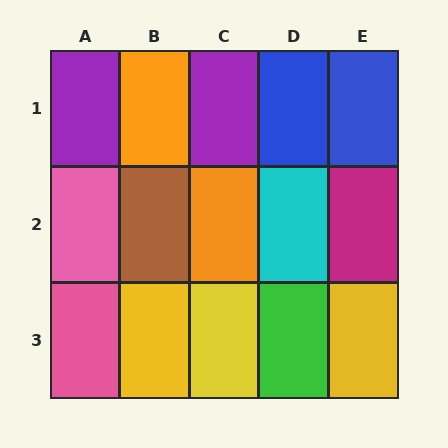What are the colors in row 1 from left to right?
Purple, orange, purple, blue, blue.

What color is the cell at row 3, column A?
Pink.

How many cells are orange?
2 cells are orange.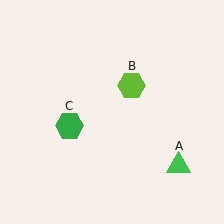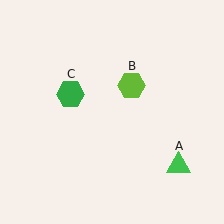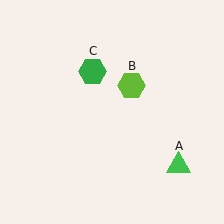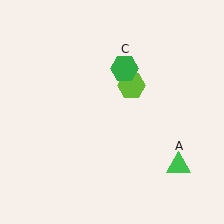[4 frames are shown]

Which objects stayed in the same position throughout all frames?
Green triangle (object A) and lime hexagon (object B) remained stationary.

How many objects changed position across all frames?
1 object changed position: green hexagon (object C).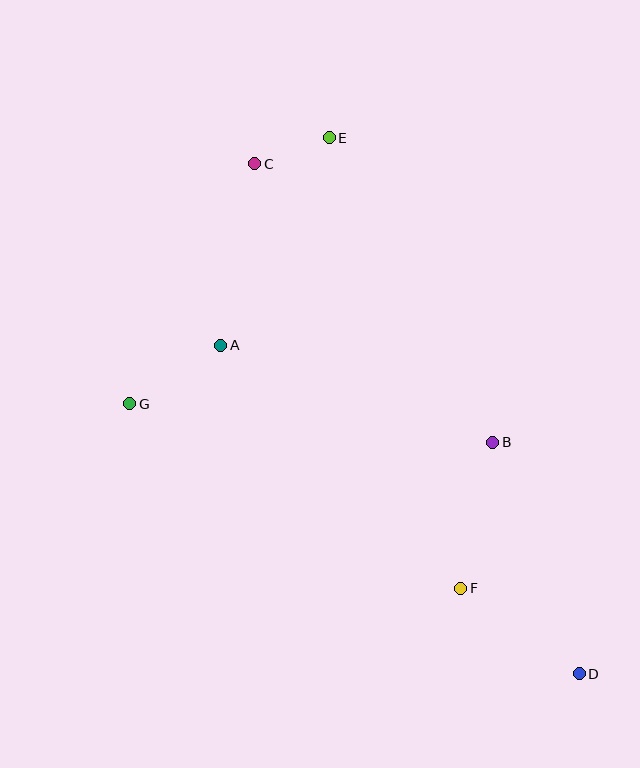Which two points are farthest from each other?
Points C and D are farthest from each other.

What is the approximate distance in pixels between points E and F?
The distance between E and F is approximately 469 pixels.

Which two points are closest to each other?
Points C and E are closest to each other.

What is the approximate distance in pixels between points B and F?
The distance between B and F is approximately 150 pixels.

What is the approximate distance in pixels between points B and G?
The distance between B and G is approximately 365 pixels.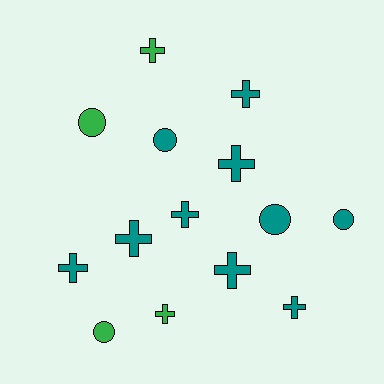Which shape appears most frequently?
Cross, with 9 objects.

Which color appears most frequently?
Teal, with 10 objects.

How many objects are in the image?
There are 14 objects.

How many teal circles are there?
There are 3 teal circles.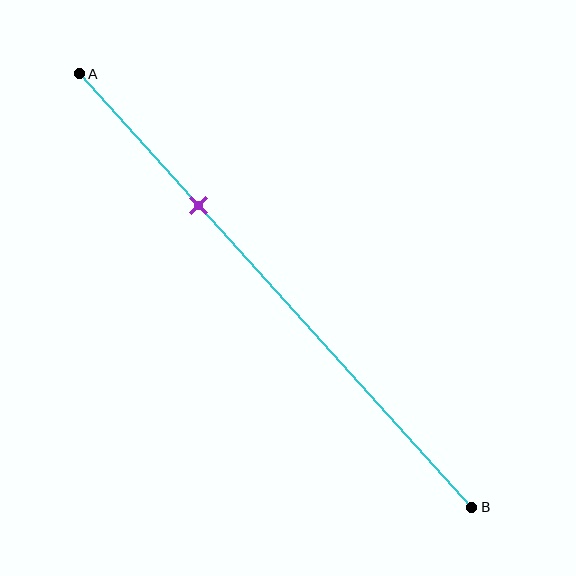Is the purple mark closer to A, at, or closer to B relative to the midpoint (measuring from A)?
The purple mark is closer to point A than the midpoint of segment AB.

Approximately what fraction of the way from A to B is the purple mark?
The purple mark is approximately 30% of the way from A to B.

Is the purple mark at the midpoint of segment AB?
No, the mark is at about 30% from A, not at the 50% midpoint.